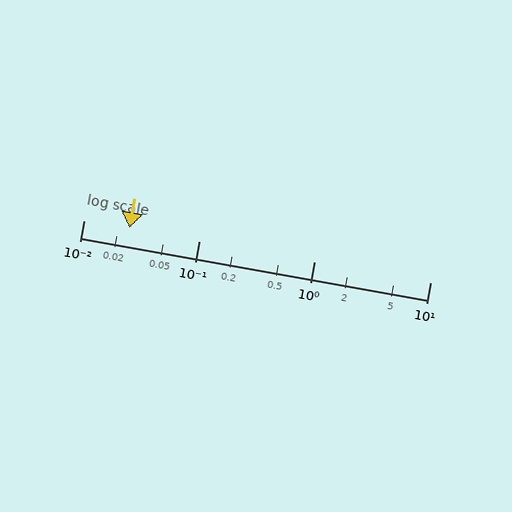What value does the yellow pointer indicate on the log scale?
The pointer indicates approximately 0.025.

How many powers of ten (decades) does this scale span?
The scale spans 3 decades, from 0.01 to 10.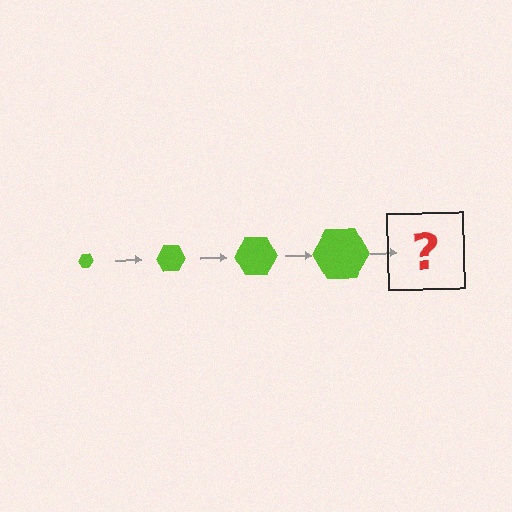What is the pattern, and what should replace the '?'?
The pattern is that the hexagon gets progressively larger each step. The '?' should be a lime hexagon, larger than the previous one.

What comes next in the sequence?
The next element should be a lime hexagon, larger than the previous one.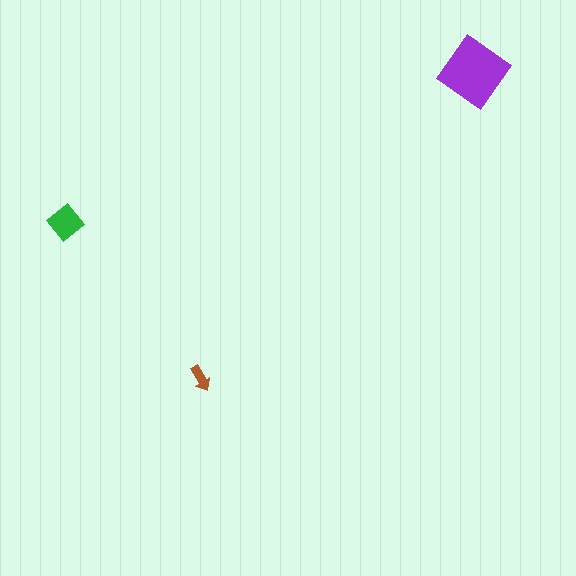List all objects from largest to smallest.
The purple diamond, the green diamond, the brown arrow.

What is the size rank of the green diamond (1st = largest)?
2nd.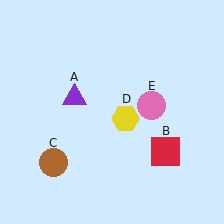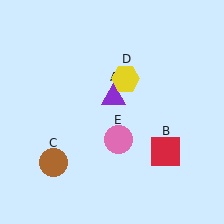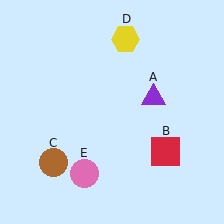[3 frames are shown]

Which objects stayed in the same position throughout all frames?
Red square (object B) and brown circle (object C) remained stationary.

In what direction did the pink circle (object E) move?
The pink circle (object E) moved down and to the left.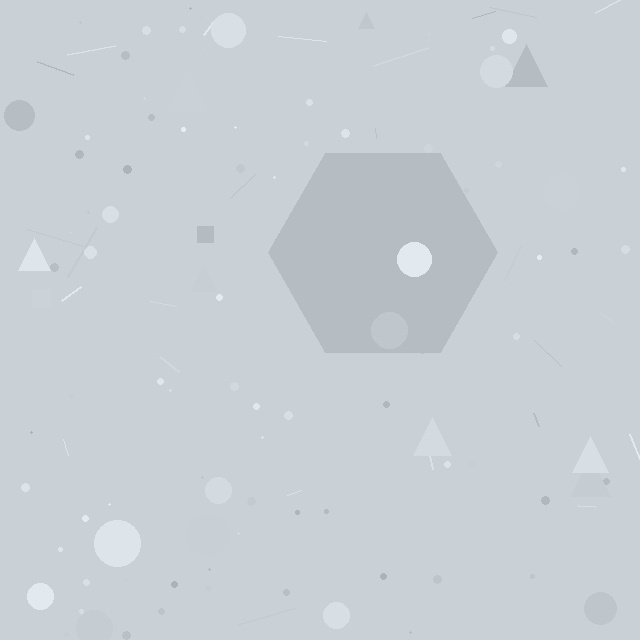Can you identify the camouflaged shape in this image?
The camouflaged shape is a hexagon.